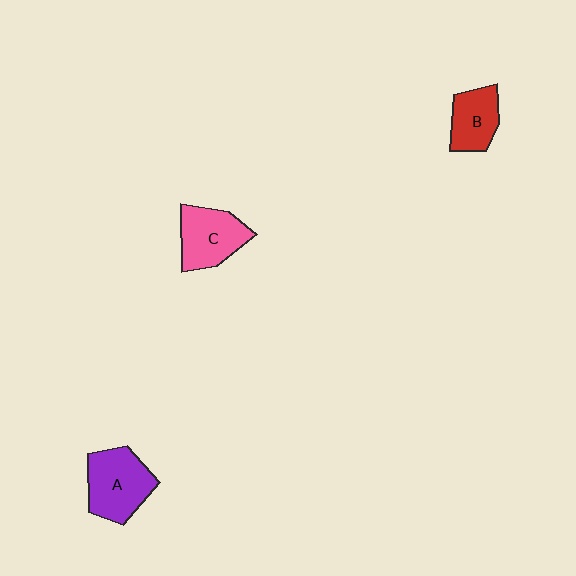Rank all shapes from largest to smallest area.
From largest to smallest: A (purple), C (pink), B (red).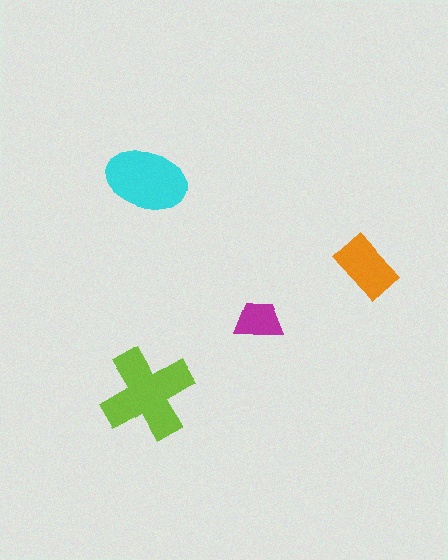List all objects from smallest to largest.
The magenta trapezoid, the orange rectangle, the cyan ellipse, the lime cross.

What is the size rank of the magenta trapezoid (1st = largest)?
4th.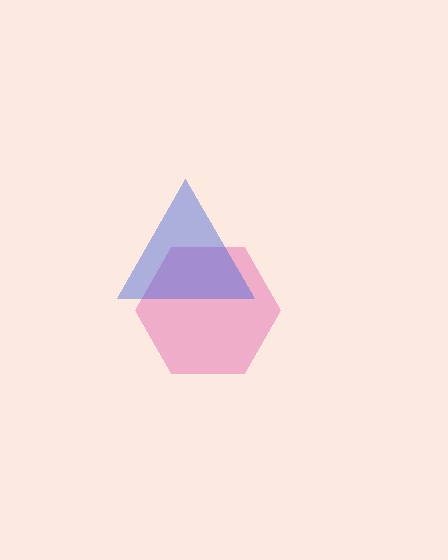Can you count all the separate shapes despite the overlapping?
Yes, there are 2 separate shapes.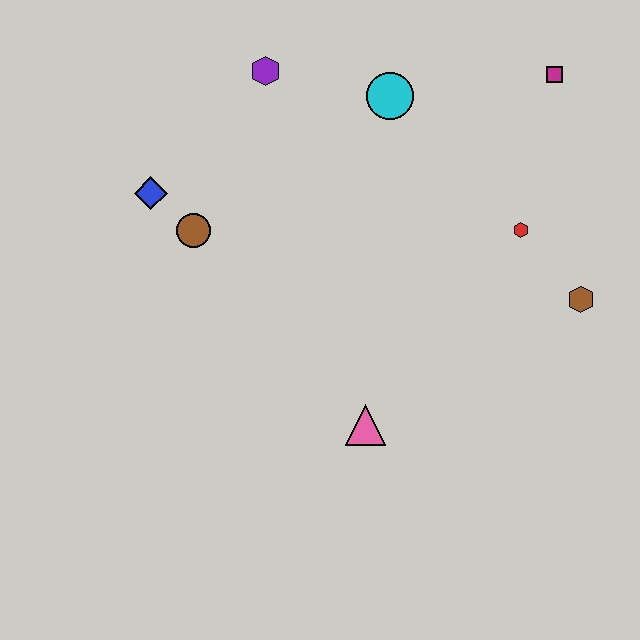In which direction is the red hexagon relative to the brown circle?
The red hexagon is to the right of the brown circle.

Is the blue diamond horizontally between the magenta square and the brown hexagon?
No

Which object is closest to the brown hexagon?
The red hexagon is closest to the brown hexagon.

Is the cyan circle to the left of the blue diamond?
No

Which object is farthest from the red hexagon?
The blue diamond is farthest from the red hexagon.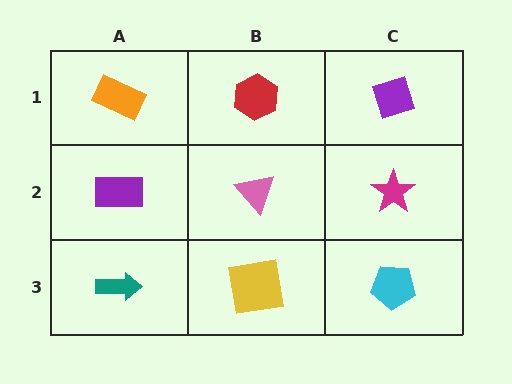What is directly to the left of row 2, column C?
A pink triangle.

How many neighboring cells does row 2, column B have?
4.